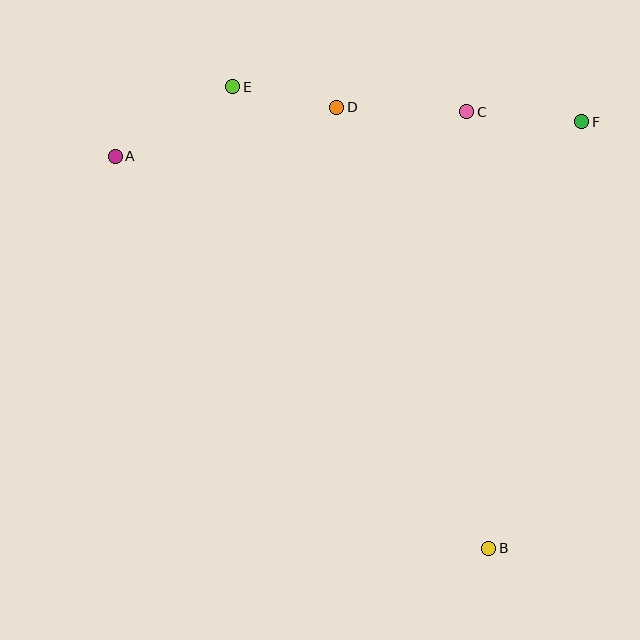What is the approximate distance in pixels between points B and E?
The distance between B and E is approximately 528 pixels.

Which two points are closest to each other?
Points D and E are closest to each other.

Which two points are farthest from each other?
Points A and B are farthest from each other.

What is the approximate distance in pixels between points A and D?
The distance between A and D is approximately 227 pixels.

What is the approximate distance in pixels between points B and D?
The distance between B and D is approximately 467 pixels.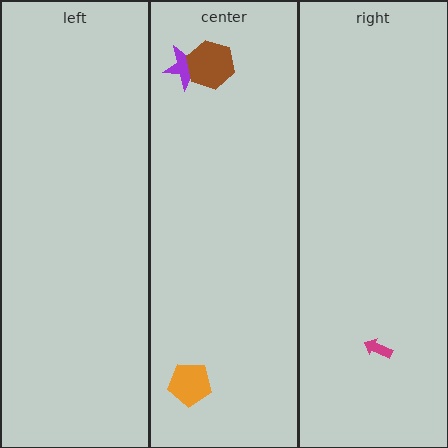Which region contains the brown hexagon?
The center region.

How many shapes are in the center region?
3.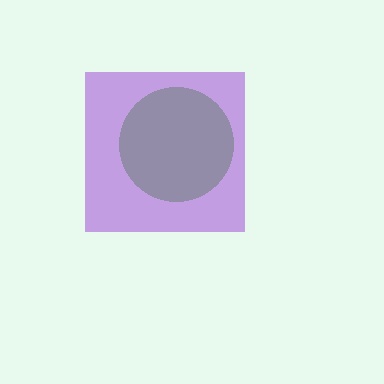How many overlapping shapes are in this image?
There are 2 overlapping shapes in the image.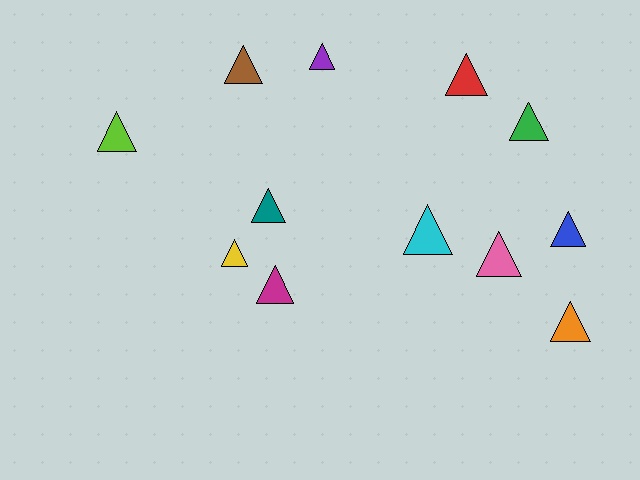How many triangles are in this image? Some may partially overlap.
There are 12 triangles.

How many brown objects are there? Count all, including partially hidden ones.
There is 1 brown object.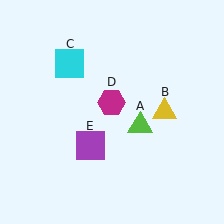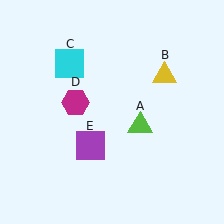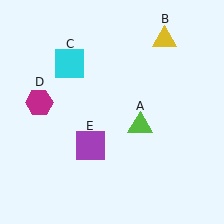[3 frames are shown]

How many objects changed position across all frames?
2 objects changed position: yellow triangle (object B), magenta hexagon (object D).